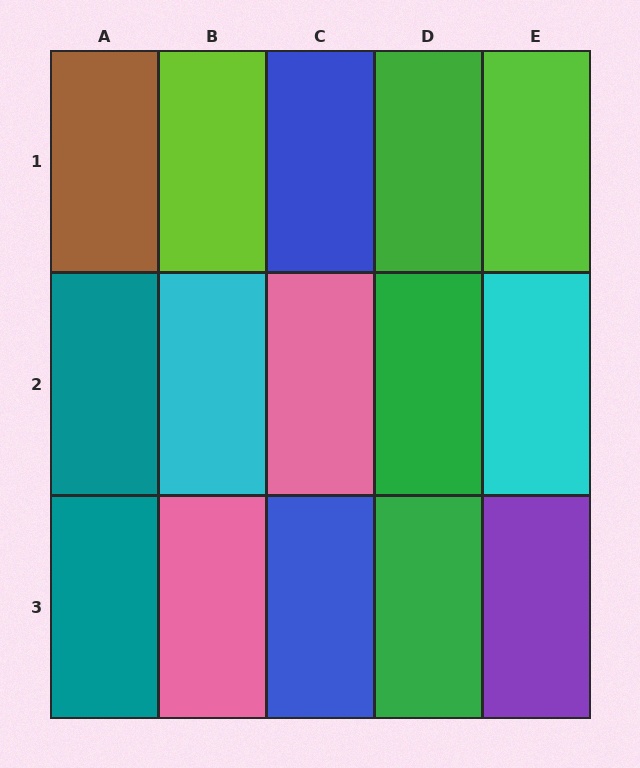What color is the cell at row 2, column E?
Cyan.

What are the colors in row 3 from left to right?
Teal, pink, blue, green, purple.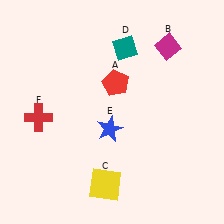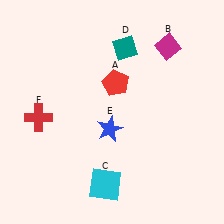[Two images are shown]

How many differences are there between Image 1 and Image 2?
There is 1 difference between the two images.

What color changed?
The square (C) changed from yellow in Image 1 to cyan in Image 2.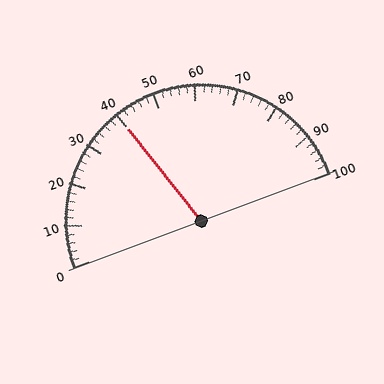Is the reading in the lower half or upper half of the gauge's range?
The reading is in the lower half of the range (0 to 100).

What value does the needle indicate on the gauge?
The needle indicates approximately 40.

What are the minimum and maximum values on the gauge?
The gauge ranges from 0 to 100.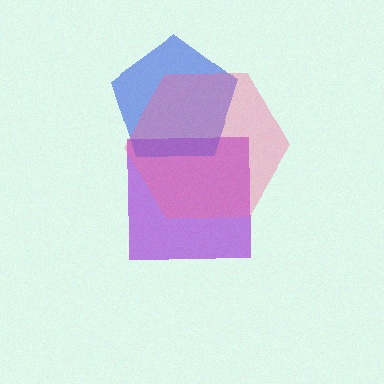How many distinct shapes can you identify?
There are 3 distinct shapes: a purple square, a blue pentagon, a pink hexagon.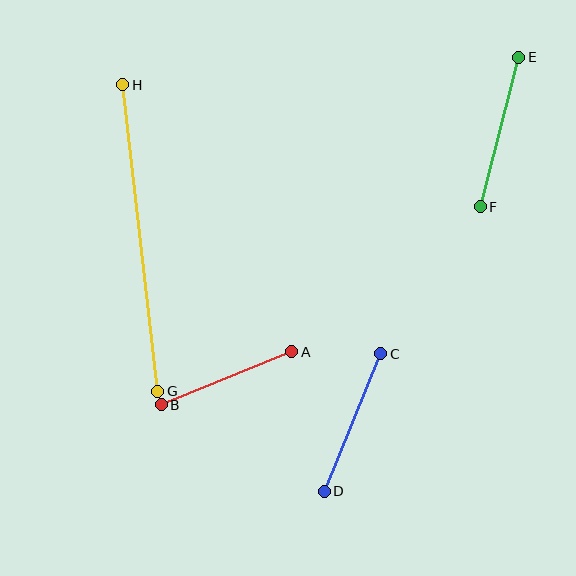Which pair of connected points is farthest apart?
Points G and H are farthest apart.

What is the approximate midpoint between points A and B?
The midpoint is at approximately (227, 378) pixels.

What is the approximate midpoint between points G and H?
The midpoint is at approximately (140, 238) pixels.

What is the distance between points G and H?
The distance is approximately 308 pixels.